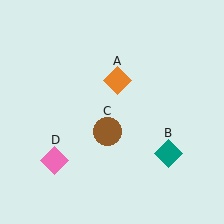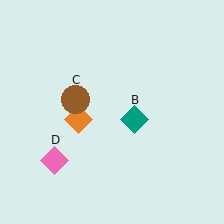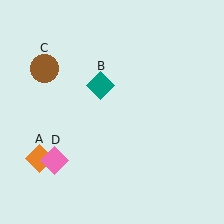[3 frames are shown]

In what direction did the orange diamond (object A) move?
The orange diamond (object A) moved down and to the left.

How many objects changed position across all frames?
3 objects changed position: orange diamond (object A), teal diamond (object B), brown circle (object C).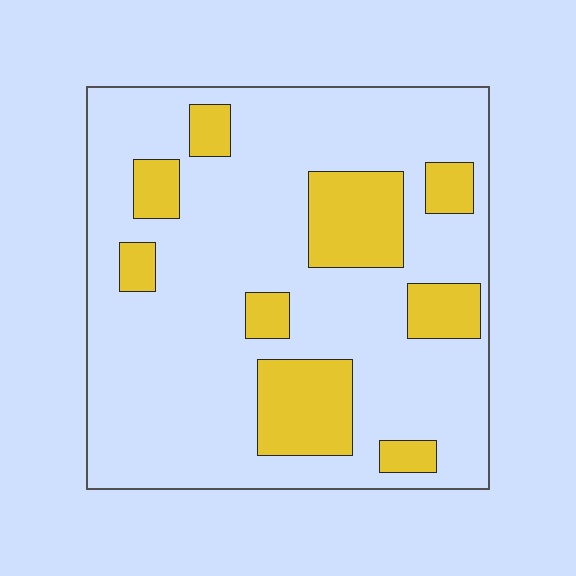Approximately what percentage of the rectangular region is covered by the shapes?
Approximately 20%.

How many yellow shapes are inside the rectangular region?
9.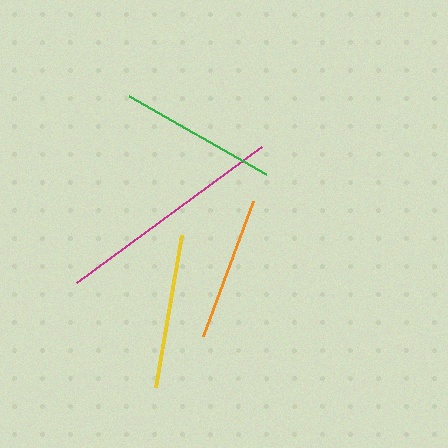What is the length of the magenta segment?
The magenta segment is approximately 230 pixels long.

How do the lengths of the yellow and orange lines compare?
The yellow and orange lines are approximately the same length.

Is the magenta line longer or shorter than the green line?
The magenta line is longer than the green line.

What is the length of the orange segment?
The orange segment is approximately 144 pixels long.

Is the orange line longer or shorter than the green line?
The green line is longer than the orange line.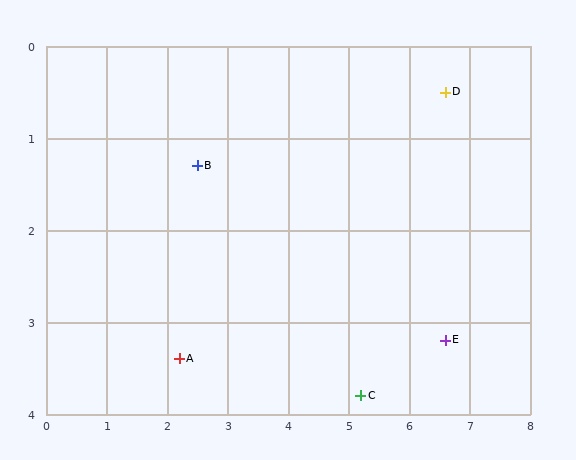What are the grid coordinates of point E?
Point E is at approximately (6.6, 3.2).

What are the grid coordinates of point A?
Point A is at approximately (2.2, 3.4).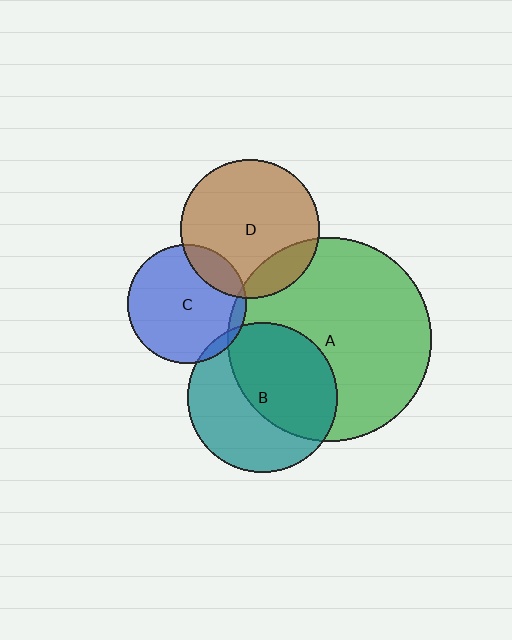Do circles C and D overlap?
Yes.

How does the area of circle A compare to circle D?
Approximately 2.1 times.